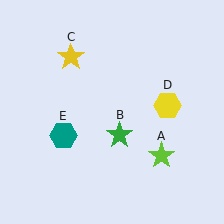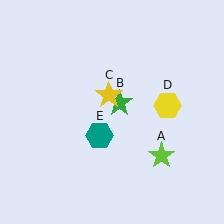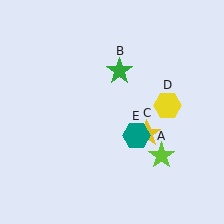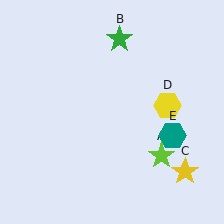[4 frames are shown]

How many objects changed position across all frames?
3 objects changed position: green star (object B), yellow star (object C), teal hexagon (object E).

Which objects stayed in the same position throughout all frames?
Lime star (object A) and yellow hexagon (object D) remained stationary.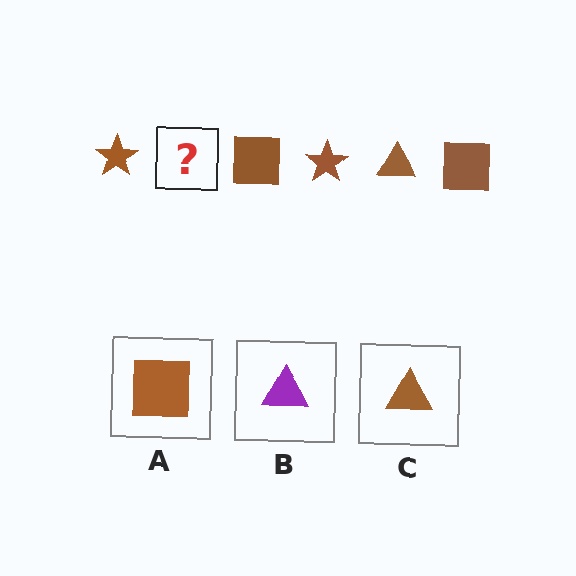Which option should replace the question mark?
Option C.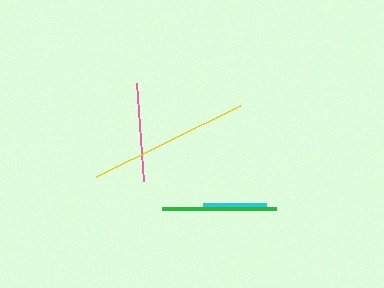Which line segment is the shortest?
The cyan line is the shortest at approximately 63 pixels.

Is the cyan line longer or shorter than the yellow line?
The yellow line is longer than the cyan line.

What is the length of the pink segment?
The pink segment is approximately 99 pixels long.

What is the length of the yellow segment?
The yellow segment is approximately 160 pixels long.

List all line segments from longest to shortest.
From longest to shortest: yellow, green, pink, cyan.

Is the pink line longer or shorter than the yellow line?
The yellow line is longer than the pink line.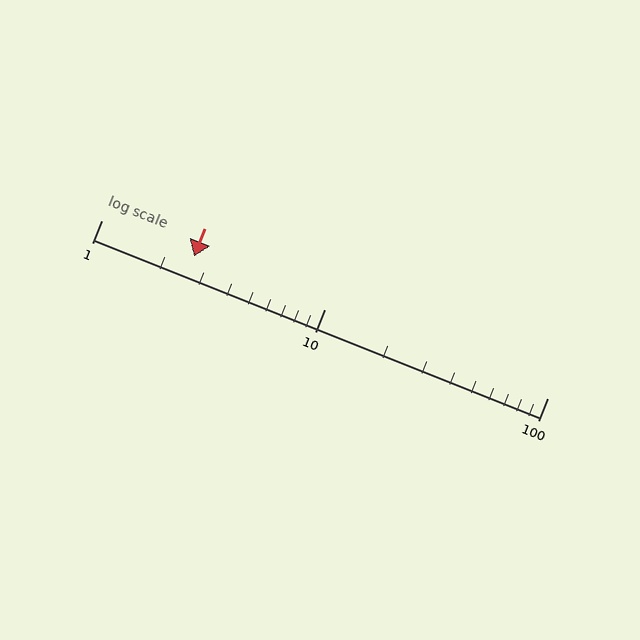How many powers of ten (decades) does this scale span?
The scale spans 2 decades, from 1 to 100.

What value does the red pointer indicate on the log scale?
The pointer indicates approximately 2.6.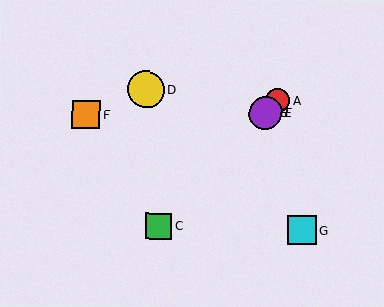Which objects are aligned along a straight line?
Objects A, B, C, E are aligned along a straight line.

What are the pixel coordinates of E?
Object E is at (266, 113).